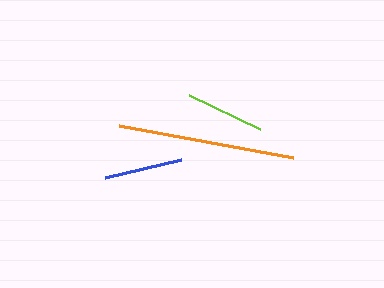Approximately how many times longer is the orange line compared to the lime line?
The orange line is approximately 2.2 times the length of the lime line.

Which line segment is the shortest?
The blue line is the shortest at approximately 78 pixels.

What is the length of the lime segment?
The lime segment is approximately 79 pixels long.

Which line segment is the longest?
The orange line is the longest at approximately 176 pixels.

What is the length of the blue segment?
The blue segment is approximately 78 pixels long.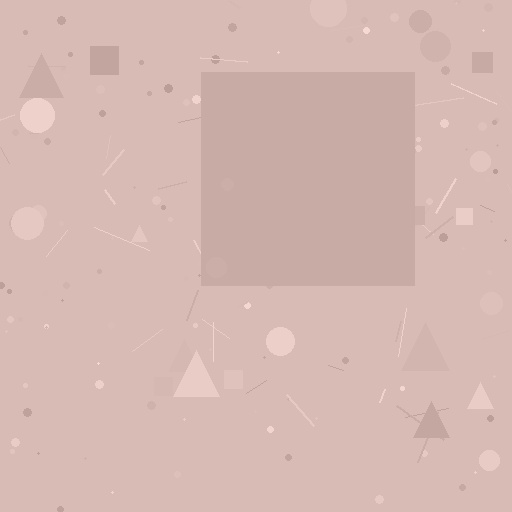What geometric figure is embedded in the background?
A square is embedded in the background.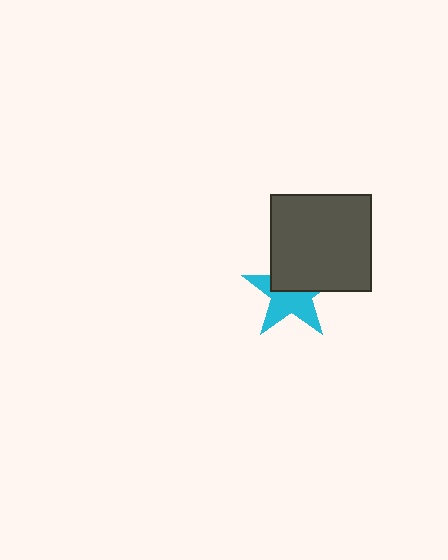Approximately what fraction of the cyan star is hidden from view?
Roughly 45% of the cyan star is hidden behind the dark gray rectangle.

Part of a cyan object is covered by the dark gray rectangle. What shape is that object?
It is a star.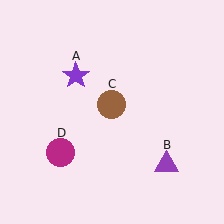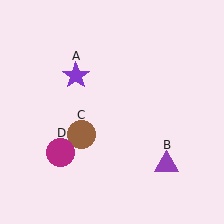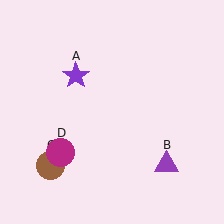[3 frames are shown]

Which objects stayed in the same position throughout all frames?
Purple star (object A) and purple triangle (object B) and magenta circle (object D) remained stationary.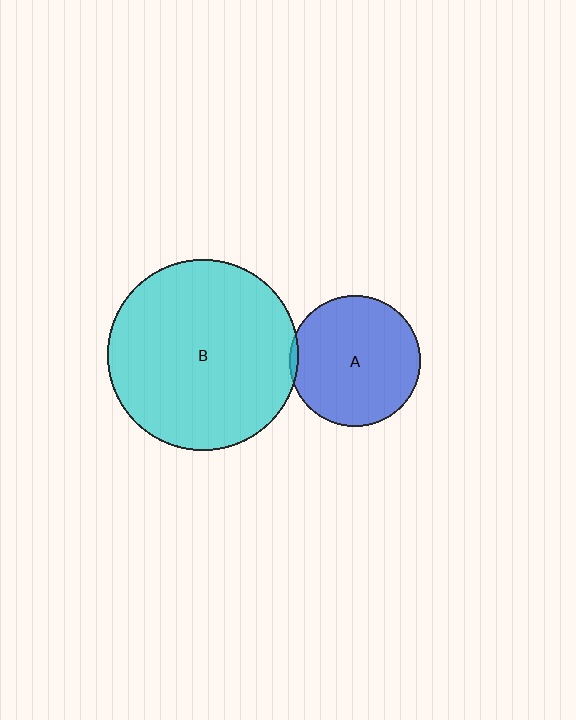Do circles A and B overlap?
Yes.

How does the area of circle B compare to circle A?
Approximately 2.1 times.